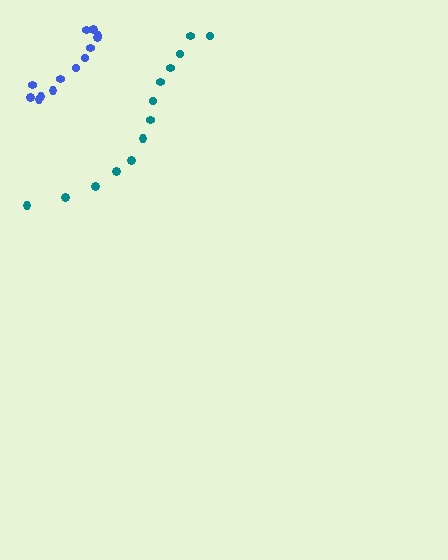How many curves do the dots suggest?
There are 2 distinct paths.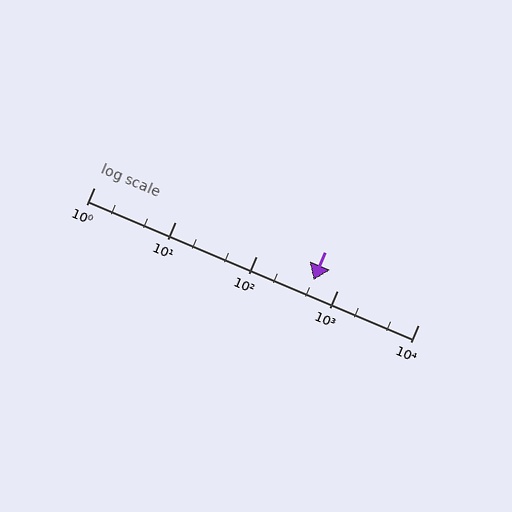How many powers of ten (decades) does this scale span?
The scale spans 4 decades, from 1 to 10000.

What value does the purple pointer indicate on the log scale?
The pointer indicates approximately 510.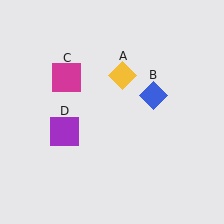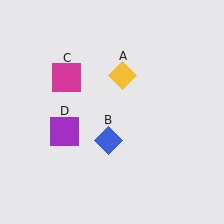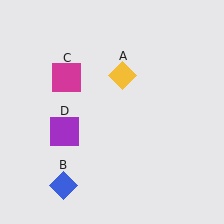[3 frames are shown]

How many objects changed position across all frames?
1 object changed position: blue diamond (object B).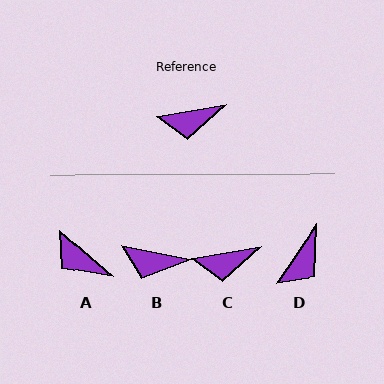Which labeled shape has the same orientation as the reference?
C.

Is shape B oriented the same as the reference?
No, it is off by about 21 degrees.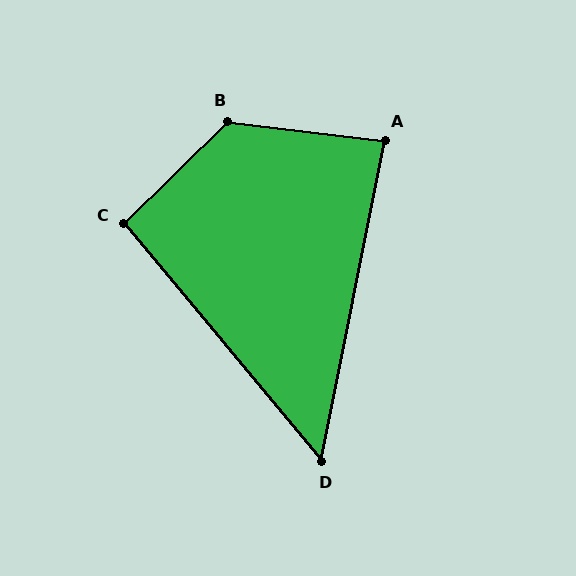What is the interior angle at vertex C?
Approximately 95 degrees (approximately right).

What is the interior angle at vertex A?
Approximately 85 degrees (approximately right).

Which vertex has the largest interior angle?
B, at approximately 129 degrees.